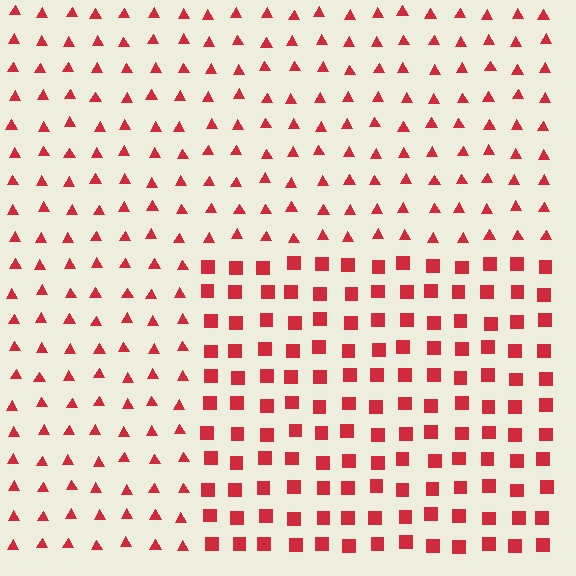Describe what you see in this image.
The image is filled with small red elements arranged in a uniform grid. A rectangle-shaped region contains squares, while the surrounding area contains triangles. The boundary is defined purely by the change in element shape.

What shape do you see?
I see a rectangle.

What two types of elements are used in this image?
The image uses squares inside the rectangle region and triangles outside it.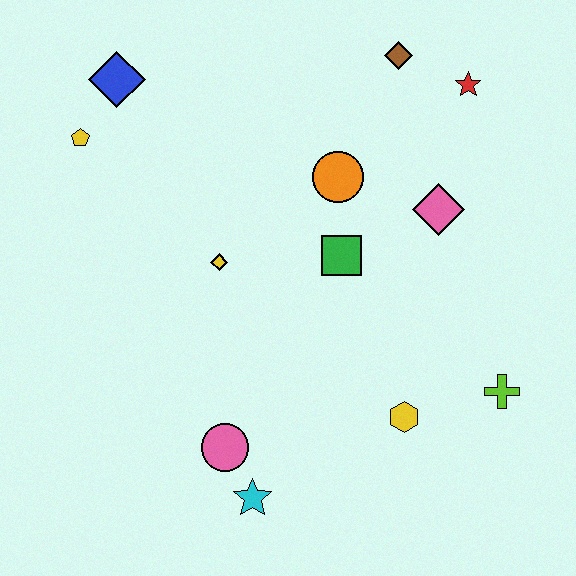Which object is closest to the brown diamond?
The red star is closest to the brown diamond.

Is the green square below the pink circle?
No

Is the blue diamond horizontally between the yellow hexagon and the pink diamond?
No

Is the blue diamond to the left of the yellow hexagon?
Yes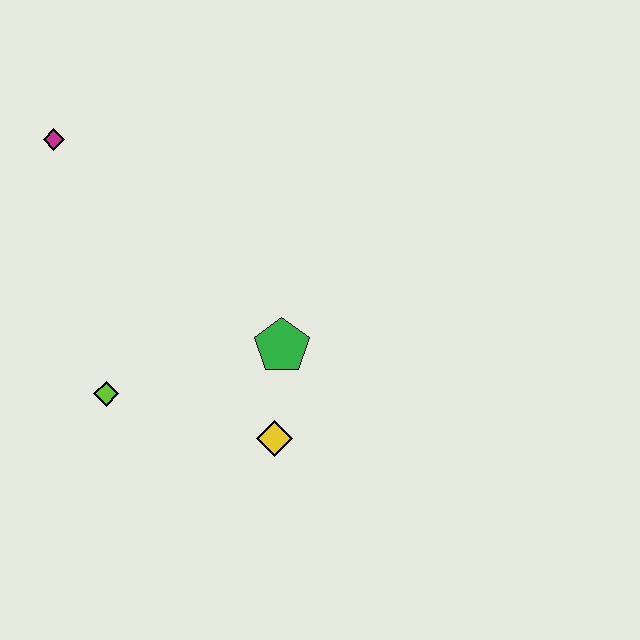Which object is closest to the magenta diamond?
The lime diamond is closest to the magenta diamond.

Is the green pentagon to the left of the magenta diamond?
No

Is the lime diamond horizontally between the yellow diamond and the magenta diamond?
Yes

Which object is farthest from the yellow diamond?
The magenta diamond is farthest from the yellow diamond.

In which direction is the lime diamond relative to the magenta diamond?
The lime diamond is below the magenta diamond.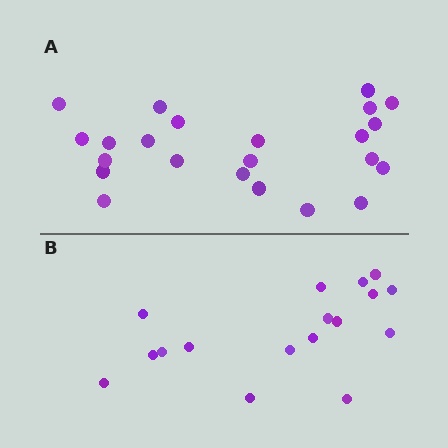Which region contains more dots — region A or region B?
Region A (the top region) has more dots.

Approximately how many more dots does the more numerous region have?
Region A has about 6 more dots than region B.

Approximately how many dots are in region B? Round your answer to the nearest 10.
About 20 dots. (The exact count is 17, which rounds to 20.)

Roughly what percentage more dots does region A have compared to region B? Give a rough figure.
About 35% more.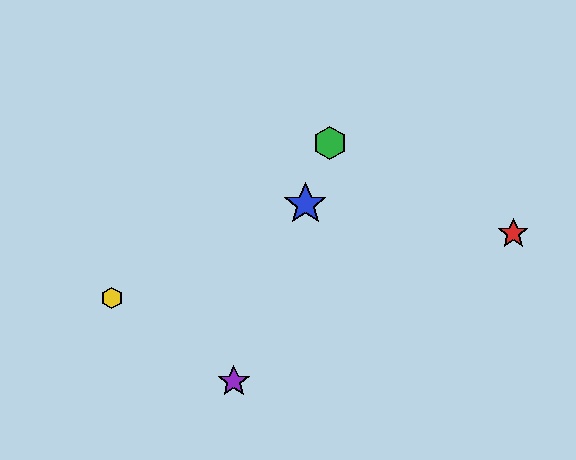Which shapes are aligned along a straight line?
The blue star, the green hexagon, the purple star are aligned along a straight line.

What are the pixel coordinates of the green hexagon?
The green hexagon is at (330, 143).